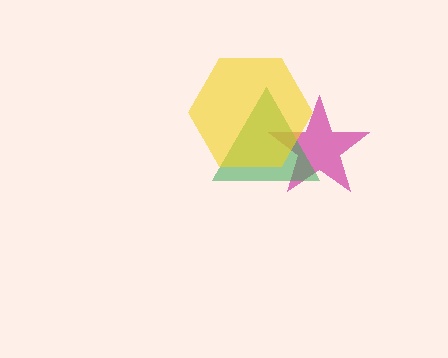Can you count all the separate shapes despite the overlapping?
Yes, there are 3 separate shapes.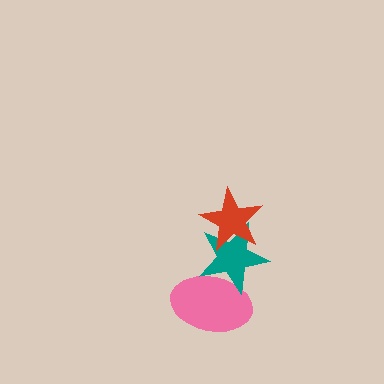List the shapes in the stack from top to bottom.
From top to bottom: the red star, the teal star, the pink ellipse.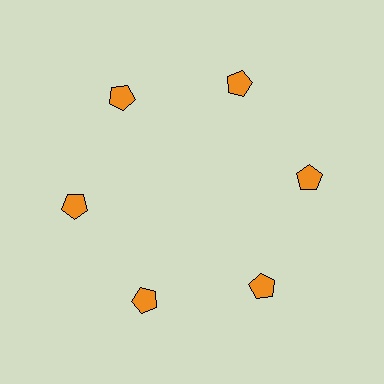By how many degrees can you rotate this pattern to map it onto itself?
The pattern maps onto itself every 60 degrees of rotation.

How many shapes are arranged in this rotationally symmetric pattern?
There are 6 shapes, arranged in 6 groups of 1.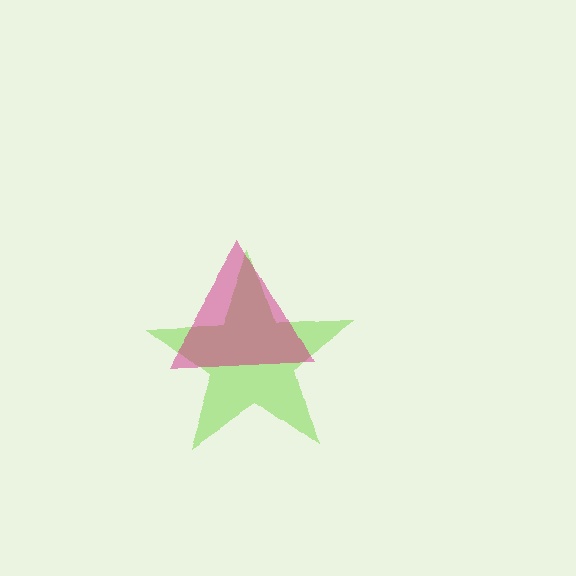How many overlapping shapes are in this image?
There are 2 overlapping shapes in the image.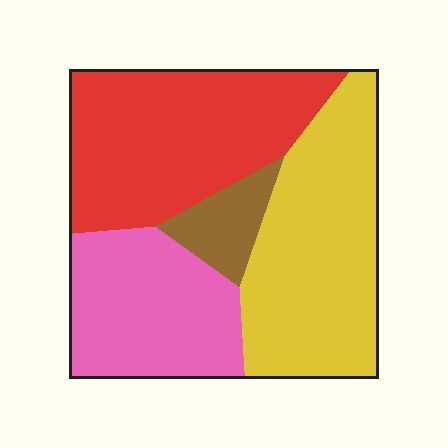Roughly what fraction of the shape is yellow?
Yellow takes up about one third (1/3) of the shape.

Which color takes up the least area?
Brown, at roughly 5%.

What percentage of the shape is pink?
Pink takes up about one quarter (1/4) of the shape.